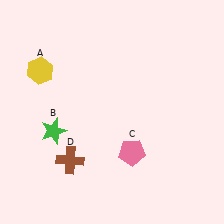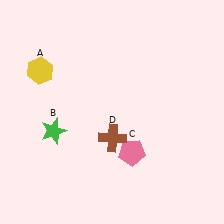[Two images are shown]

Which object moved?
The brown cross (D) moved right.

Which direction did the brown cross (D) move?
The brown cross (D) moved right.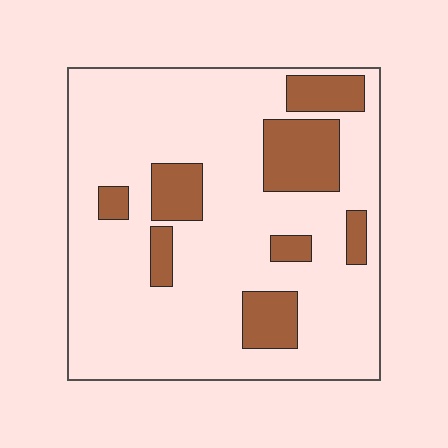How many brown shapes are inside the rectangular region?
8.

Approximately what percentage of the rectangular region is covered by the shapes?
Approximately 20%.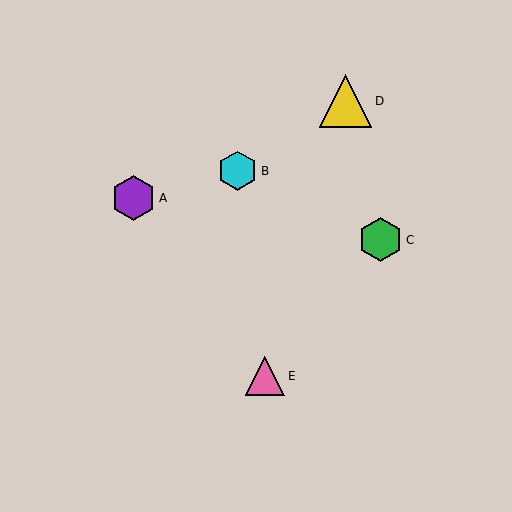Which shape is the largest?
The yellow triangle (labeled D) is the largest.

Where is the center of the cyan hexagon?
The center of the cyan hexagon is at (238, 171).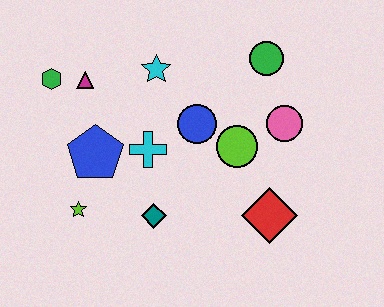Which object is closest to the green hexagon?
The magenta triangle is closest to the green hexagon.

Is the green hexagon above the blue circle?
Yes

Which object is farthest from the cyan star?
The red diamond is farthest from the cyan star.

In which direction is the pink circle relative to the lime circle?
The pink circle is to the right of the lime circle.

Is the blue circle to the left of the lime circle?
Yes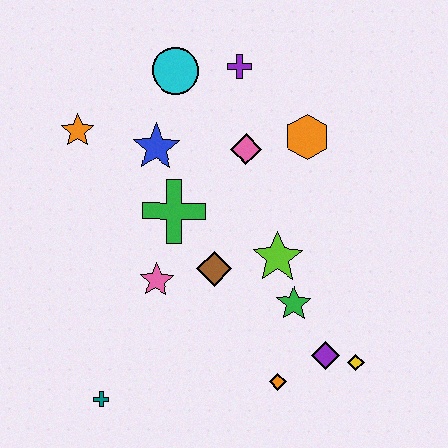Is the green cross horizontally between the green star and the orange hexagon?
No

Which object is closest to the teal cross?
The pink star is closest to the teal cross.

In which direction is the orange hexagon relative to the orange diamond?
The orange hexagon is above the orange diamond.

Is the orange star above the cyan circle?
No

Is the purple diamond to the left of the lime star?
No